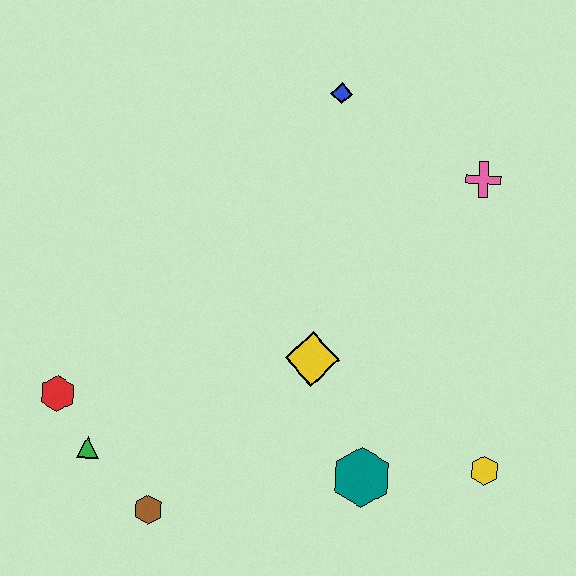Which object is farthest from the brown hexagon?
The pink cross is farthest from the brown hexagon.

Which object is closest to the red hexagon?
The green triangle is closest to the red hexagon.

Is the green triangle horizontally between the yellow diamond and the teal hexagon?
No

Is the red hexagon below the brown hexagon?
No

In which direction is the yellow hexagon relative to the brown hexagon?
The yellow hexagon is to the right of the brown hexagon.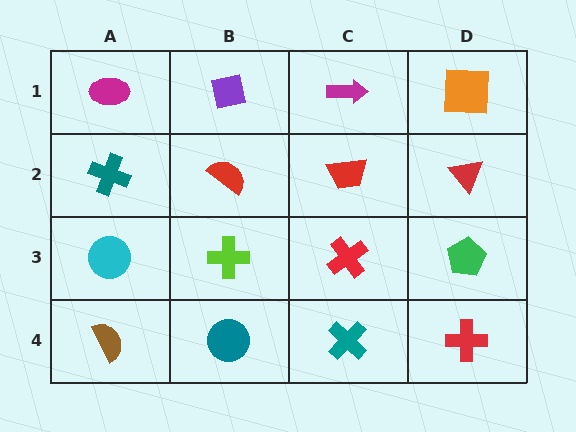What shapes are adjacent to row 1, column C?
A red trapezoid (row 2, column C), a purple square (row 1, column B), an orange square (row 1, column D).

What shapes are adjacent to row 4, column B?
A lime cross (row 3, column B), a brown semicircle (row 4, column A), a teal cross (row 4, column C).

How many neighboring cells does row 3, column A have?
3.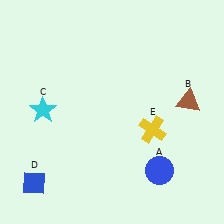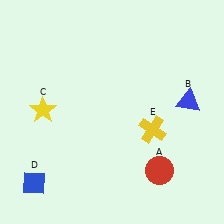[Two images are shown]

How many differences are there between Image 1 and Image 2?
There are 3 differences between the two images.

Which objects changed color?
A changed from blue to red. B changed from brown to blue. C changed from cyan to yellow.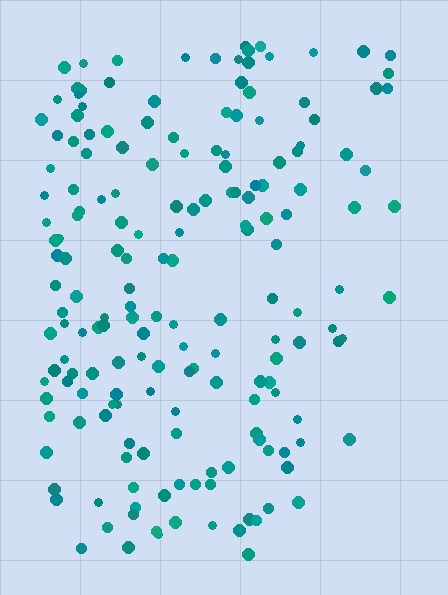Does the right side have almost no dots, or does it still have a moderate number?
Still a moderate number, just noticeably fewer than the left.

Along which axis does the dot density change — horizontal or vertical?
Horizontal.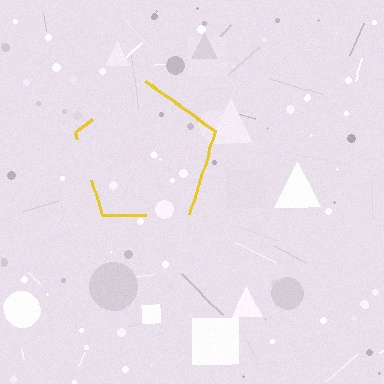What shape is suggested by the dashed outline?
The dashed outline suggests a pentagon.